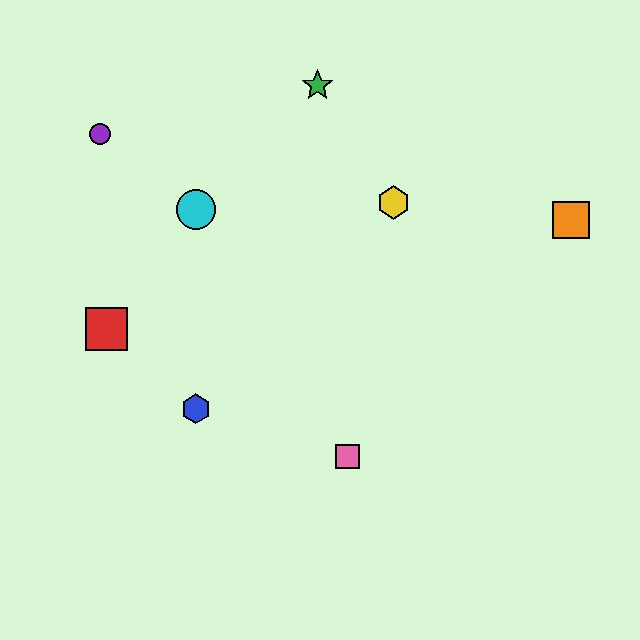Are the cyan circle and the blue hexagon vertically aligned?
Yes, both are at x≈196.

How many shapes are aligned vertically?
2 shapes (the blue hexagon, the cyan circle) are aligned vertically.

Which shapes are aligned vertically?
The blue hexagon, the cyan circle are aligned vertically.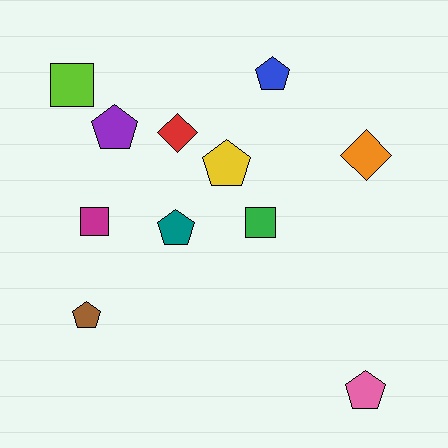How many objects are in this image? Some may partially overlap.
There are 11 objects.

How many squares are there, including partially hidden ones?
There are 3 squares.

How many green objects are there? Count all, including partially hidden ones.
There is 1 green object.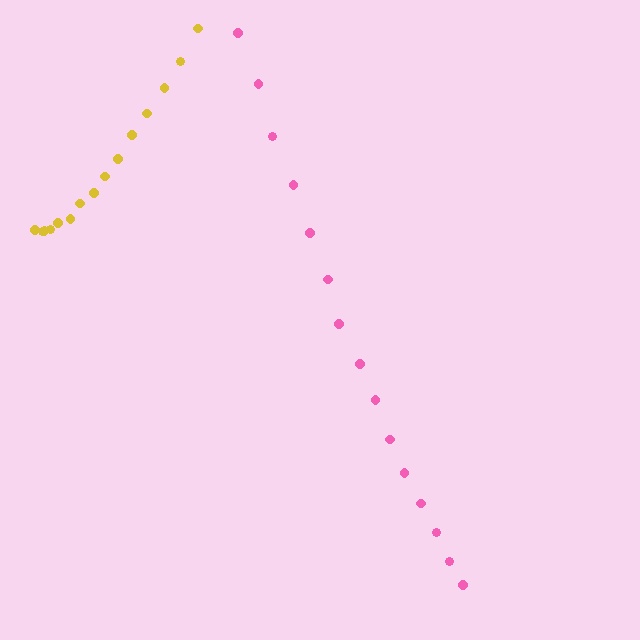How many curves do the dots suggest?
There are 2 distinct paths.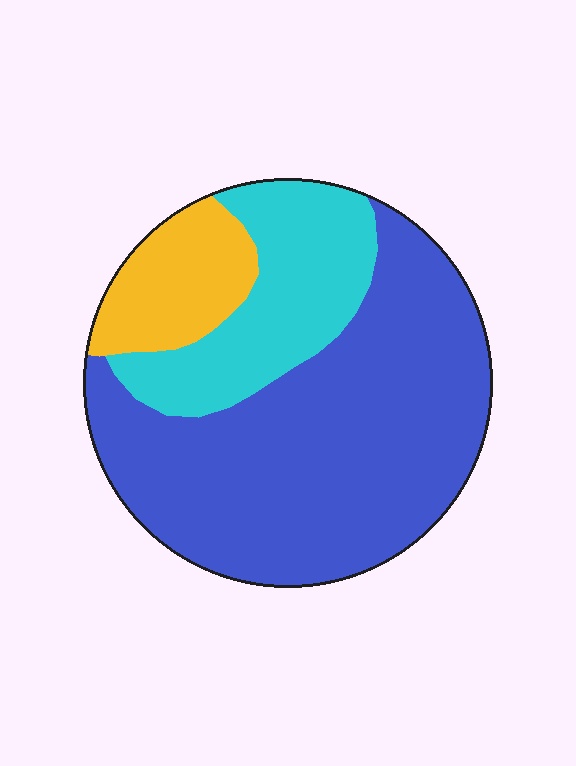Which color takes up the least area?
Yellow, at roughly 15%.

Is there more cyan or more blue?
Blue.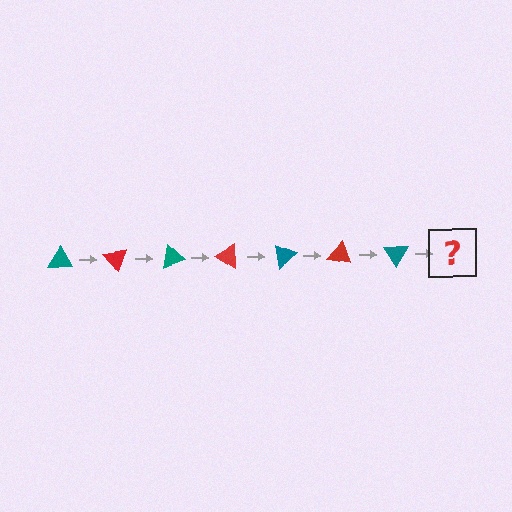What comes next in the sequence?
The next element should be a red triangle, rotated 350 degrees from the start.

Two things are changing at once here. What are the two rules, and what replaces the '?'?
The two rules are that it rotates 50 degrees each step and the color cycles through teal and red. The '?' should be a red triangle, rotated 350 degrees from the start.